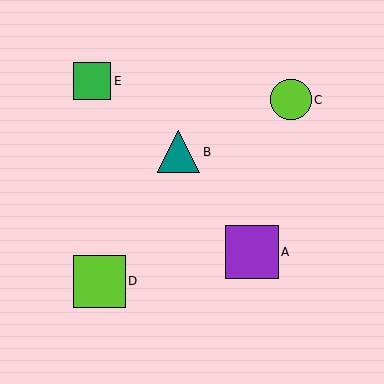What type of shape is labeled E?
Shape E is a green square.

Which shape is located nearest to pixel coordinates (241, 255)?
The purple square (labeled A) at (252, 252) is nearest to that location.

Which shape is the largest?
The purple square (labeled A) is the largest.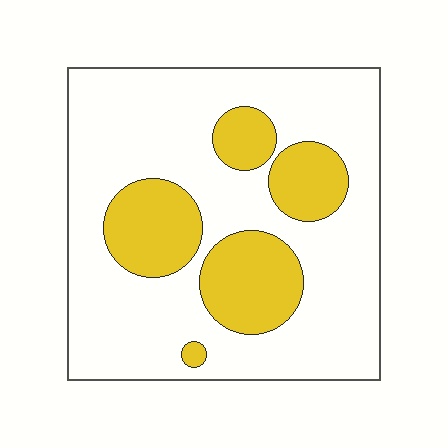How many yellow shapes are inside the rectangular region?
5.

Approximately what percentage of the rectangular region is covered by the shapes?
Approximately 25%.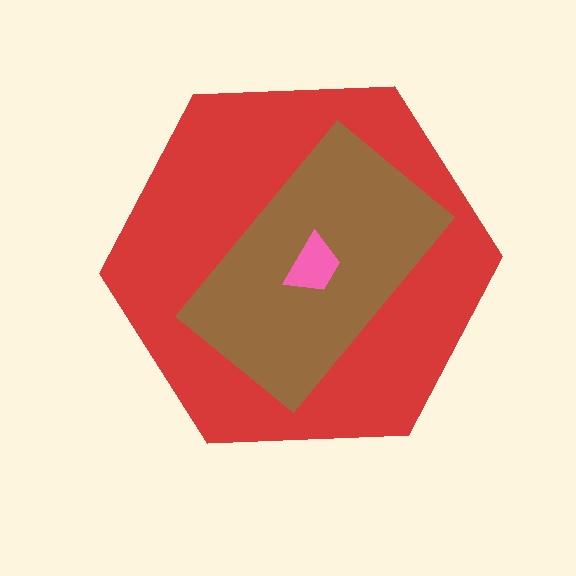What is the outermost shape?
The red hexagon.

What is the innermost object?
The pink trapezoid.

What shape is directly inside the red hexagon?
The brown rectangle.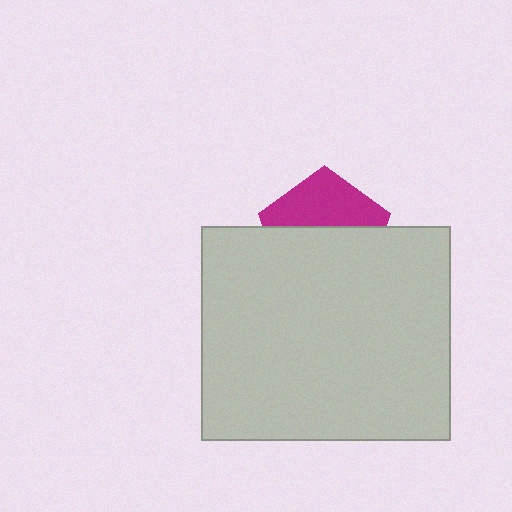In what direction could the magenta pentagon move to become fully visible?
The magenta pentagon could move up. That would shift it out from behind the light gray rectangle entirely.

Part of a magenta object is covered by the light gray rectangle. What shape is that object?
It is a pentagon.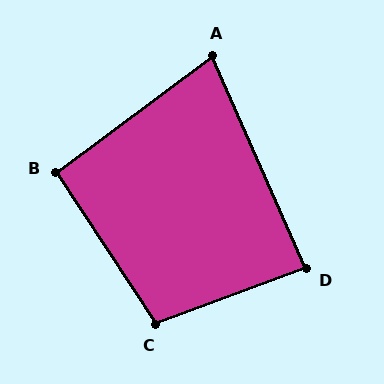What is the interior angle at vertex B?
Approximately 93 degrees (approximately right).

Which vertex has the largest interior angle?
C, at approximately 103 degrees.